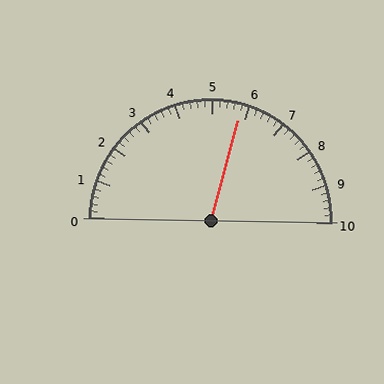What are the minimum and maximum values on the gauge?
The gauge ranges from 0 to 10.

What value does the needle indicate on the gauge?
The needle indicates approximately 5.8.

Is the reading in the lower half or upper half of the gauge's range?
The reading is in the upper half of the range (0 to 10).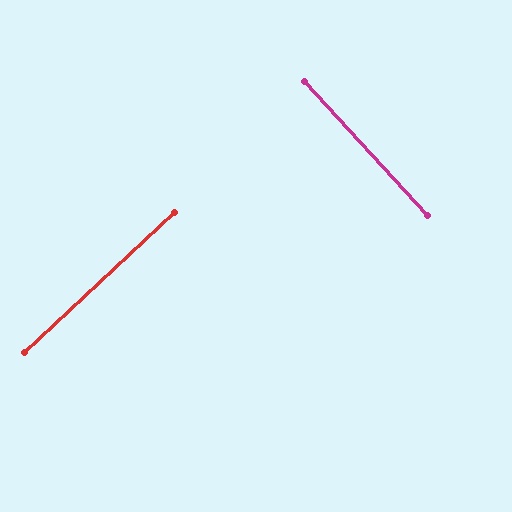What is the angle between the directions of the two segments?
Approximately 89 degrees.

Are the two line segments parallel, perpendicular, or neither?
Perpendicular — they meet at approximately 89°.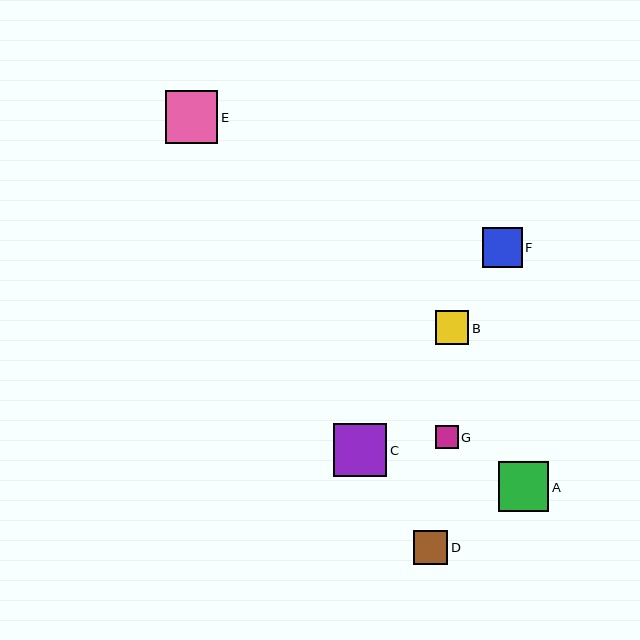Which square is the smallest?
Square G is the smallest with a size of approximately 23 pixels.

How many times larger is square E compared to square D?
Square E is approximately 1.6 times the size of square D.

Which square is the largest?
Square C is the largest with a size of approximately 53 pixels.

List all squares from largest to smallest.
From largest to smallest: C, E, A, F, B, D, G.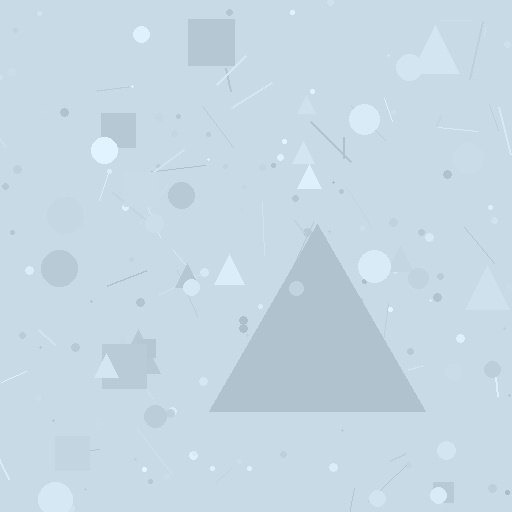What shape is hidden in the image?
A triangle is hidden in the image.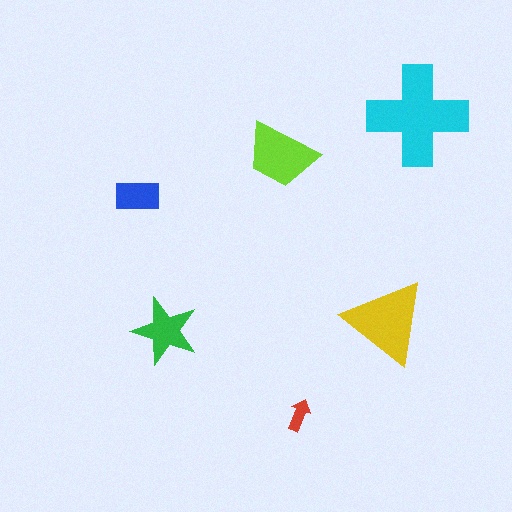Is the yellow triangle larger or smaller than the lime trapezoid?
Larger.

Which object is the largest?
The cyan cross.